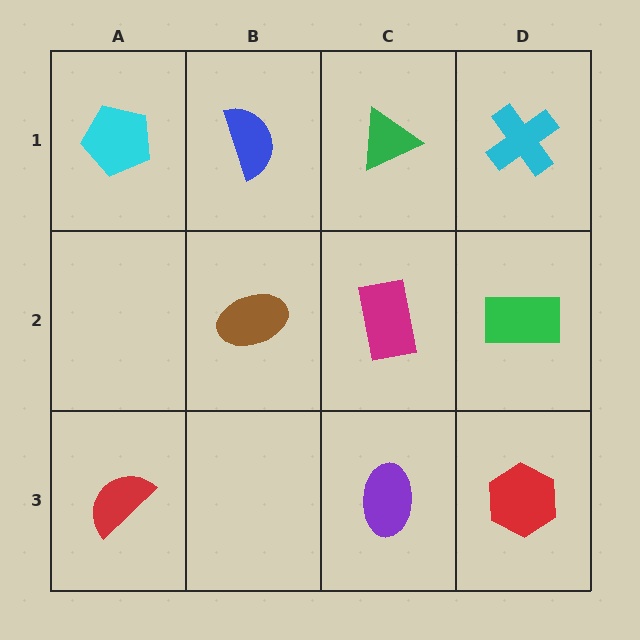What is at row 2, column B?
A brown ellipse.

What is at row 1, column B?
A blue semicircle.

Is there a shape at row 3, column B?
No, that cell is empty.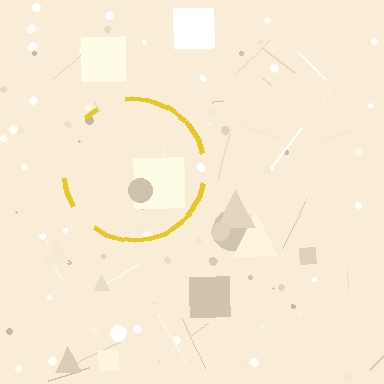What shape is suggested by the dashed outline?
The dashed outline suggests a circle.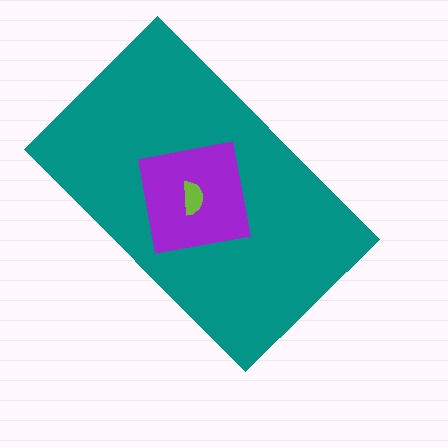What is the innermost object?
The lime semicircle.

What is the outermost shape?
The teal rectangle.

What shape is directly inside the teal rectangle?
The purple square.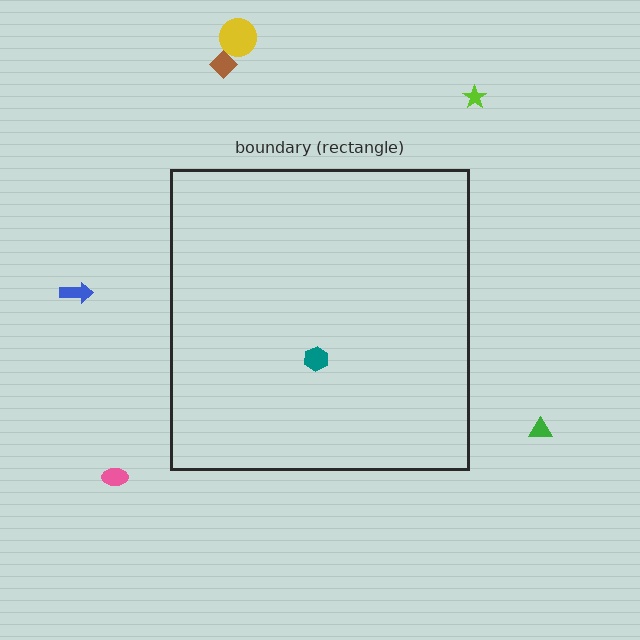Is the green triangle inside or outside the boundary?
Outside.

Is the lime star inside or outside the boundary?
Outside.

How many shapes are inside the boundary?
1 inside, 6 outside.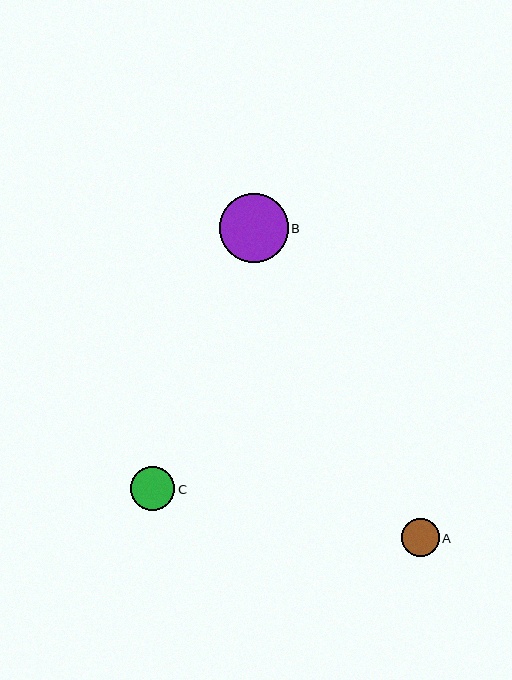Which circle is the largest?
Circle B is the largest with a size of approximately 69 pixels.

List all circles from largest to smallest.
From largest to smallest: B, C, A.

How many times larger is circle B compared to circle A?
Circle B is approximately 1.8 times the size of circle A.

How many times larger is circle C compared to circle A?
Circle C is approximately 1.1 times the size of circle A.